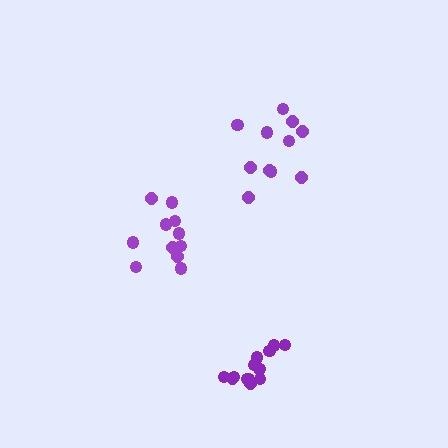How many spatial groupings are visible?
There are 3 spatial groupings.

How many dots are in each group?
Group 1: 13 dots, Group 2: 11 dots, Group 3: 11 dots (35 total).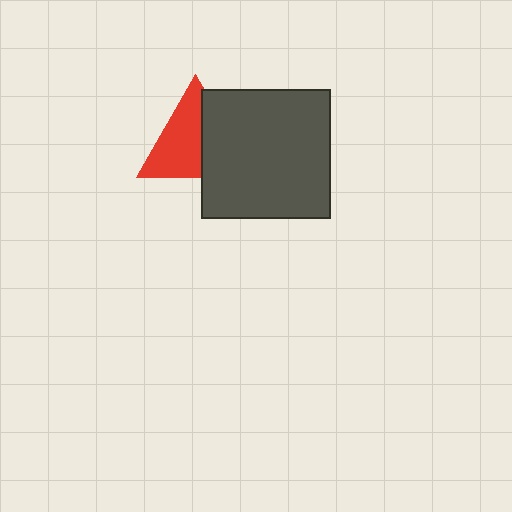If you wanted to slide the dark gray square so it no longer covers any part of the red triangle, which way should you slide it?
Slide it right — that is the most direct way to separate the two shapes.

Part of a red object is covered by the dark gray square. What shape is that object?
It is a triangle.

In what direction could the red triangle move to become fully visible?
The red triangle could move left. That would shift it out from behind the dark gray square entirely.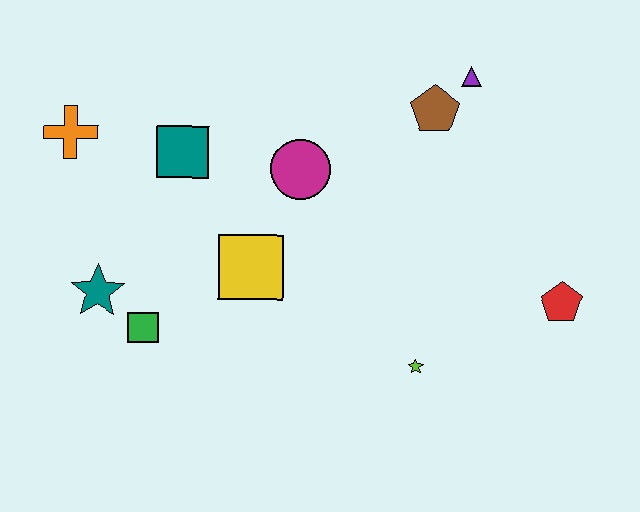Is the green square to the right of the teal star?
Yes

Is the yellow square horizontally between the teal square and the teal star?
No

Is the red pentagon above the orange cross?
No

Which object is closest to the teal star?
The green square is closest to the teal star.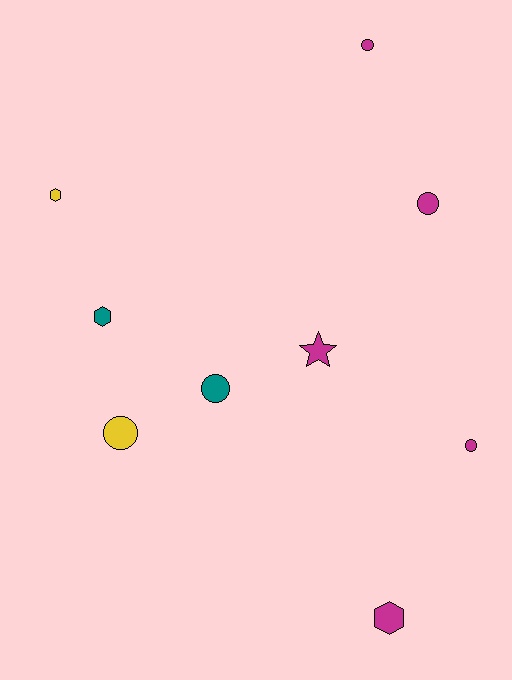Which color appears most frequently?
Magenta, with 5 objects.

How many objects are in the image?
There are 9 objects.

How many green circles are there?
There are no green circles.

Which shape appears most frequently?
Circle, with 5 objects.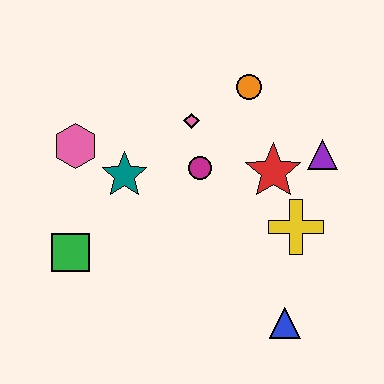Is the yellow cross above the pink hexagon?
No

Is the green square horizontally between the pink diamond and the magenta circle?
No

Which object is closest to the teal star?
The pink hexagon is closest to the teal star.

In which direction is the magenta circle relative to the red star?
The magenta circle is to the left of the red star.